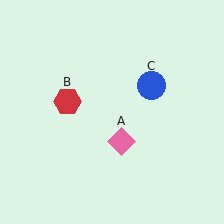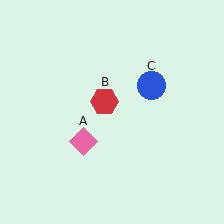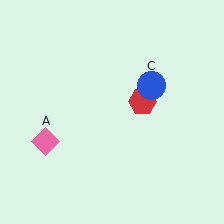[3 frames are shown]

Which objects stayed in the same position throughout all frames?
Blue circle (object C) remained stationary.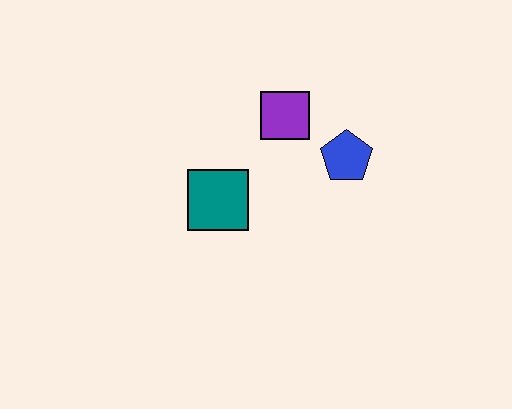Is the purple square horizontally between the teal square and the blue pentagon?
Yes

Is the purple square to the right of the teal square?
Yes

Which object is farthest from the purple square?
The teal square is farthest from the purple square.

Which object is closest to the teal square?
The purple square is closest to the teal square.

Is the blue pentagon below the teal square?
No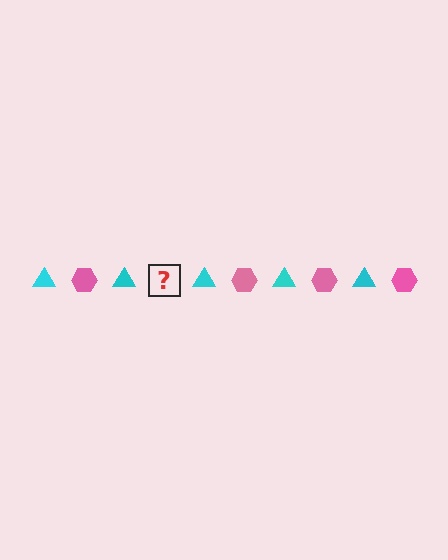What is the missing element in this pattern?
The missing element is a pink hexagon.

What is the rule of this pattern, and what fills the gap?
The rule is that the pattern alternates between cyan triangle and pink hexagon. The gap should be filled with a pink hexagon.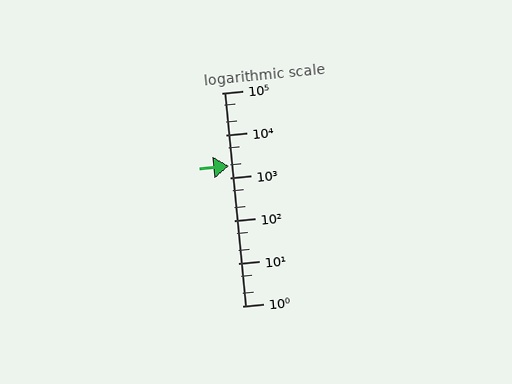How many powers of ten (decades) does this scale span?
The scale spans 5 decades, from 1 to 100000.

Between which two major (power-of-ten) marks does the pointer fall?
The pointer is between 1000 and 10000.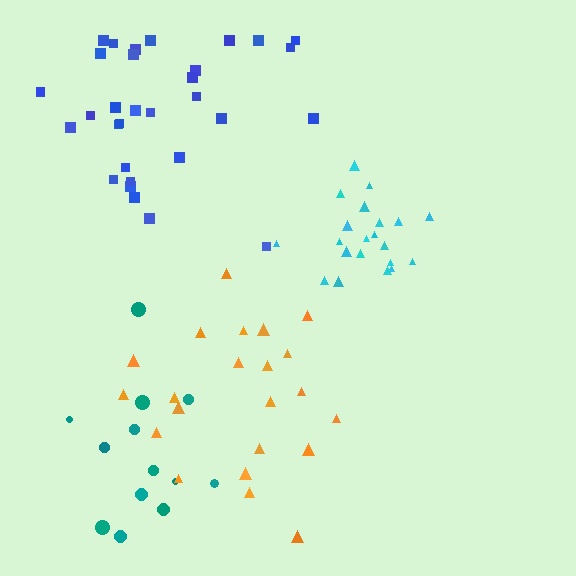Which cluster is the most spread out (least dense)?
Teal.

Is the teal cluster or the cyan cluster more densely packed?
Cyan.